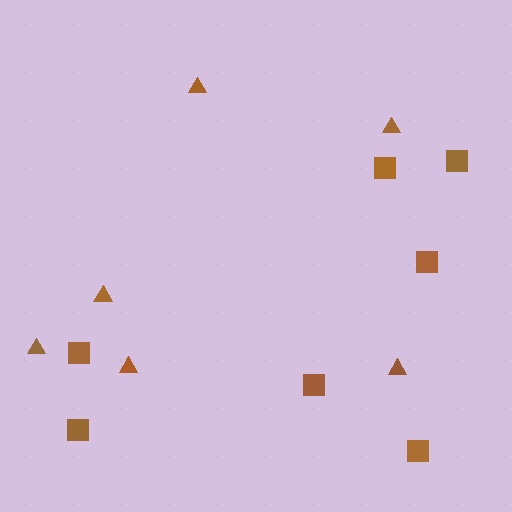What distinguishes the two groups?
There are 2 groups: one group of squares (7) and one group of triangles (6).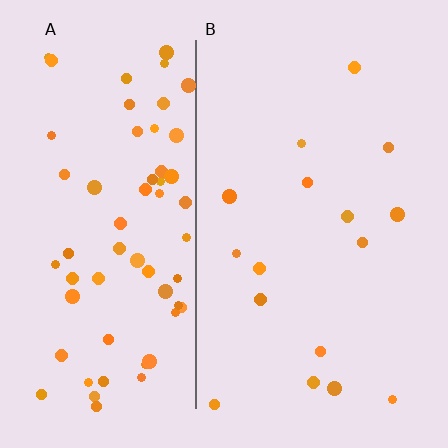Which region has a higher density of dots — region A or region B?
A (the left).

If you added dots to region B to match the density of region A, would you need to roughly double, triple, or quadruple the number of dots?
Approximately quadruple.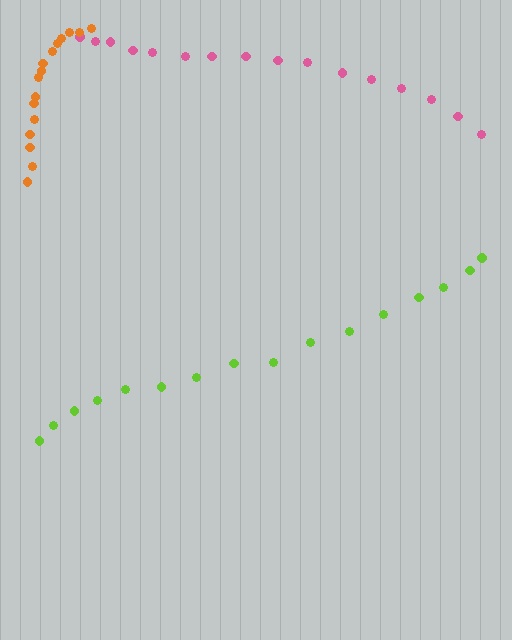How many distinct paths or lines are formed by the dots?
There are 3 distinct paths.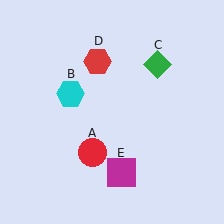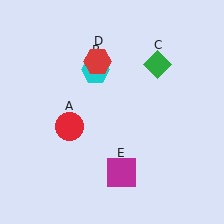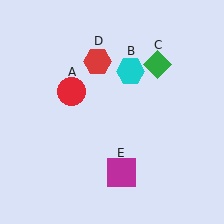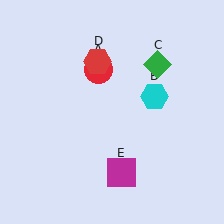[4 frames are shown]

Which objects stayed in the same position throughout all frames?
Green diamond (object C) and red hexagon (object D) and magenta square (object E) remained stationary.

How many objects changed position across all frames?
2 objects changed position: red circle (object A), cyan hexagon (object B).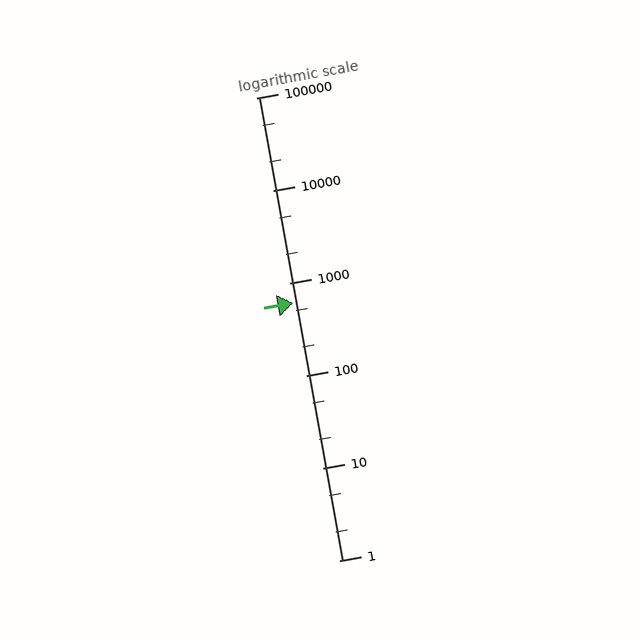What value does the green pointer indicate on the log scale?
The pointer indicates approximately 600.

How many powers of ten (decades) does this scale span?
The scale spans 5 decades, from 1 to 100000.